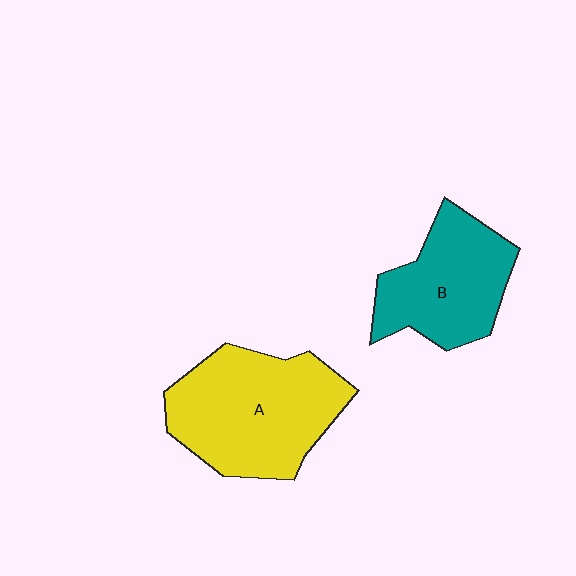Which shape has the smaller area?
Shape B (teal).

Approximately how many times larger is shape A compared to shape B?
Approximately 1.3 times.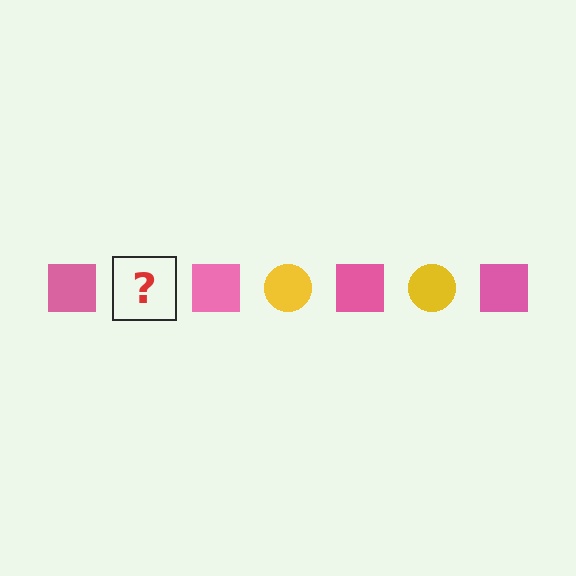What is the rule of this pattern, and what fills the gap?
The rule is that the pattern alternates between pink square and yellow circle. The gap should be filled with a yellow circle.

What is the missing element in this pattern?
The missing element is a yellow circle.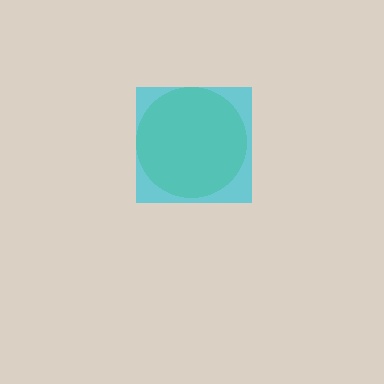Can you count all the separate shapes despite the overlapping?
Yes, there are 2 separate shapes.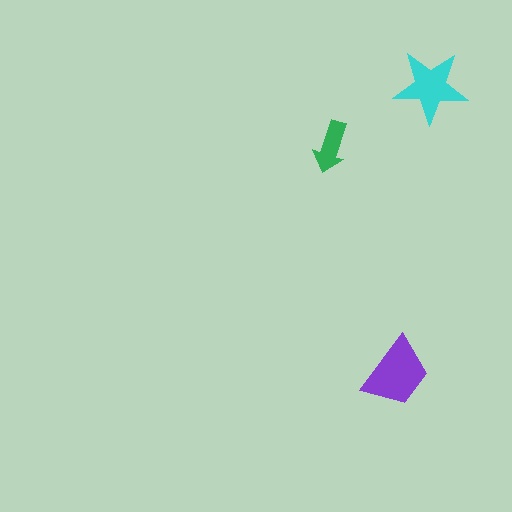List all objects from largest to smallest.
The purple trapezoid, the cyan star, the green arrow.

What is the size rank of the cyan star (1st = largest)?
2nd.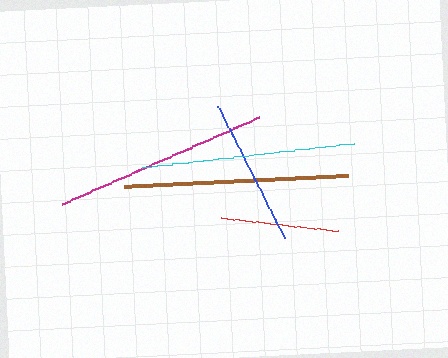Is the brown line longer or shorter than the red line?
The brown line is longer than the red line.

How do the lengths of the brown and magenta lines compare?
The brown and magenta lines are approximately the same length.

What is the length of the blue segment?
The blue segment is approximately 148 pixels long.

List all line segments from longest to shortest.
From longest to shortest: brown, magenta, cyan, blue, red.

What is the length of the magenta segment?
The magenta segment is approximately 215 pixels long.